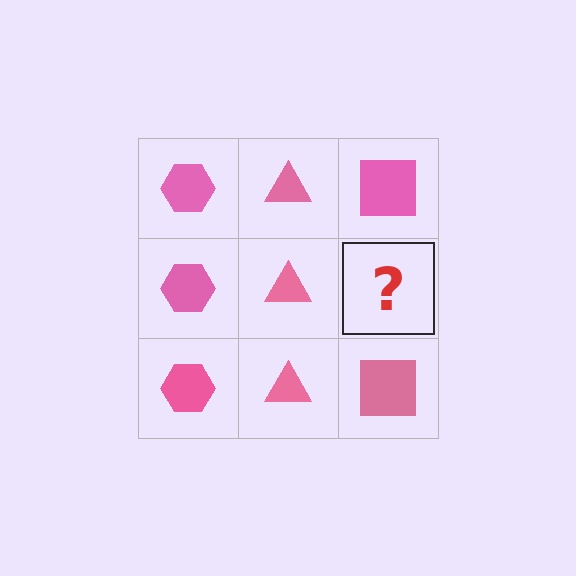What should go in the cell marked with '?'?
The missing cell should contain a pink square.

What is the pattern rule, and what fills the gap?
The rule is that each column has a consistent shape. The gap should be filled with a pink square.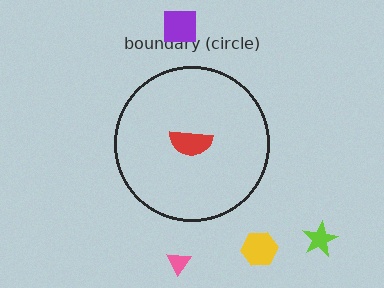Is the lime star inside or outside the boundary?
Outside.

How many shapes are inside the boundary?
1 inside, 4 outside.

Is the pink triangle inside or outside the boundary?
Outside.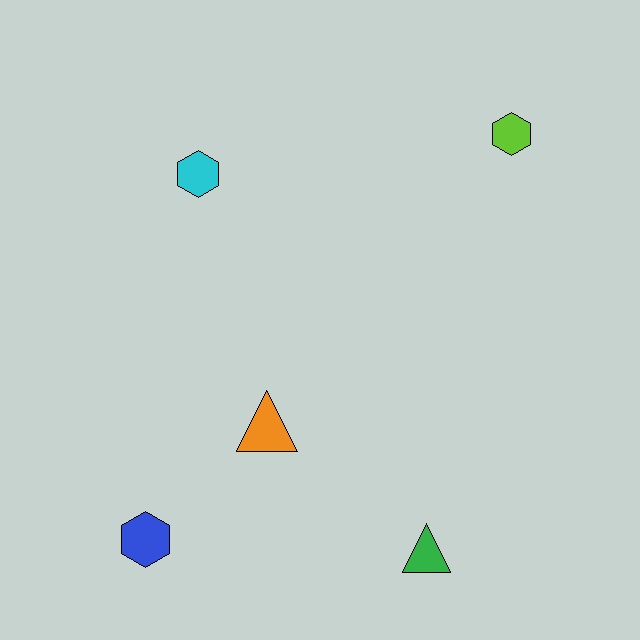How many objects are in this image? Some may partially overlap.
There are 5 objects.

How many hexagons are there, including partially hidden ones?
There are 3 hexagons.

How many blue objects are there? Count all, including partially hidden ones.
There is 1 blue object.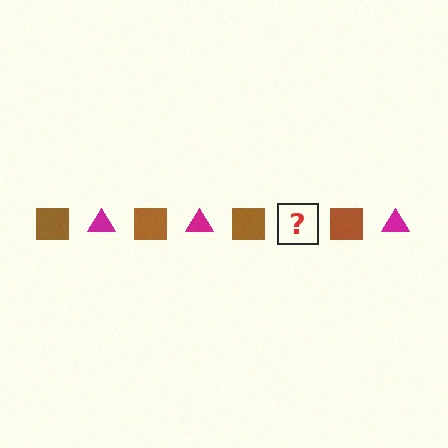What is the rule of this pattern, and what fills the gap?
The rule is that the pattern alternates between brown square and magenta triangle. The gap should be filled with a magenta triangle.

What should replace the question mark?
The question mark should be replaced with a magenta triangle.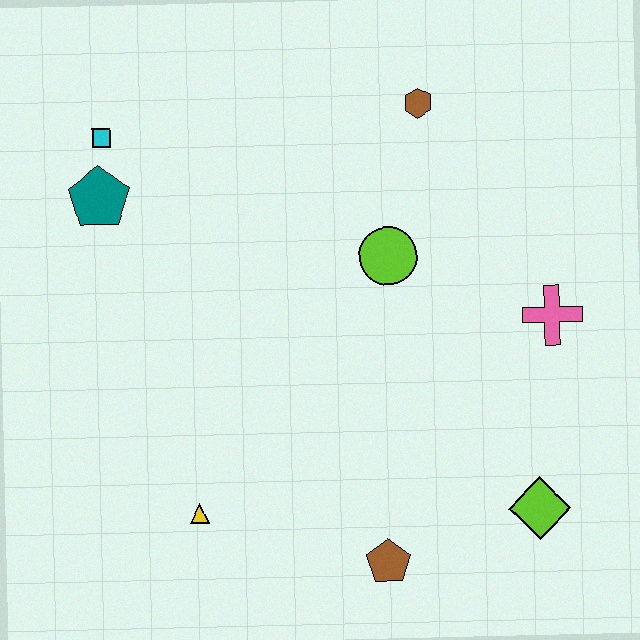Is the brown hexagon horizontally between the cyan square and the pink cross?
Yes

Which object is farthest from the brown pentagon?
The cyan square is farthest from the brown pentagon.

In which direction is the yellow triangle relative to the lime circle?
The yellow triangle is below the lime circle.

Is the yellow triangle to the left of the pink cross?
Yes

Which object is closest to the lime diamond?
The brown pentagon is closest to the lime diamond.